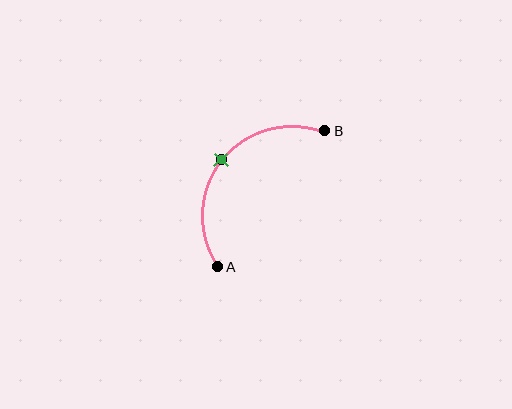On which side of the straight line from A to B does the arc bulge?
The arc bulges above and to the left of the straight line connecting A and B.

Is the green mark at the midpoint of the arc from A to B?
Yes. The green mark lies on the arc at equal arc-length from both A and B — it is the arc midpoint.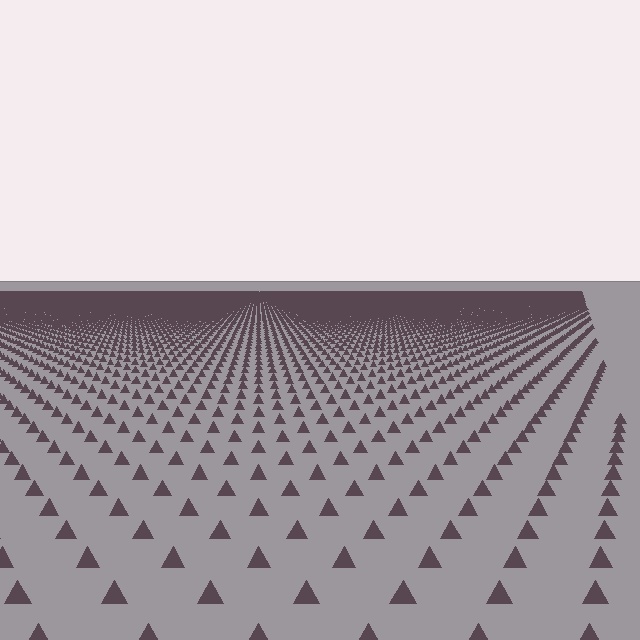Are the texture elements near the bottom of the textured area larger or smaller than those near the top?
Larger. Near the bottom, elements are closer to the viewer and appear at a bigger on-screen size.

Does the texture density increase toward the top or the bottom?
Density increases toward the top.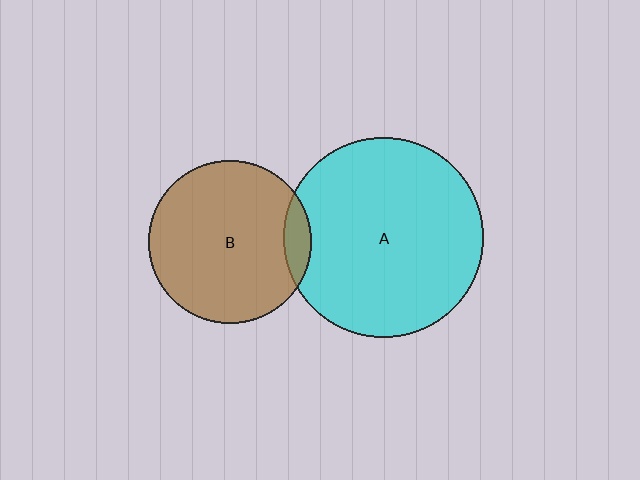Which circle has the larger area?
Circle A (cyan).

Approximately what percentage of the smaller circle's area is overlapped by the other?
Approximately 10%.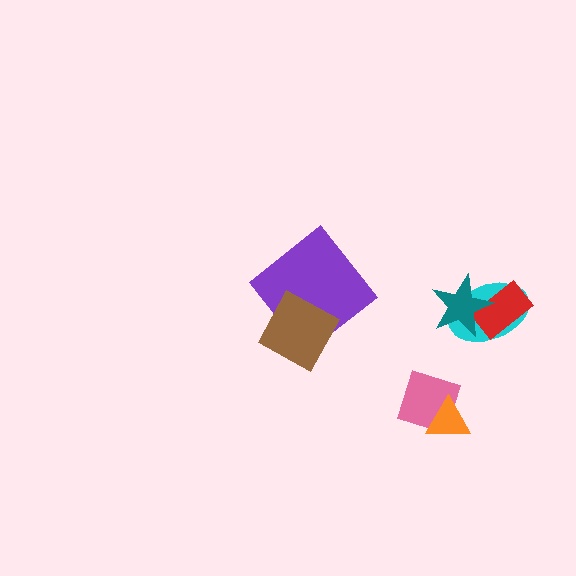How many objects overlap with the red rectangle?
2 objects overlap with the red rectangle.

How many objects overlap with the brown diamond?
1 object overlaps with the brown diamond.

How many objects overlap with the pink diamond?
1 object overlaps with the pink diamond.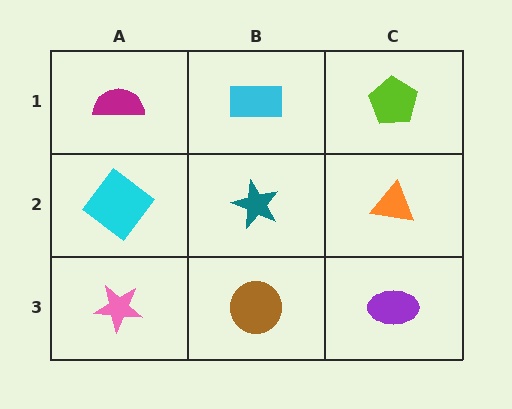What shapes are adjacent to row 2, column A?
A magenta semicircle (row 1, column A), a pink star (row 3, column A), a teal star (row 2, column B).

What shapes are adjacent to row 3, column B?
A teal star (row 2, column B), a pink star (row 3, column A), a purple ellipse (row 3, column C).